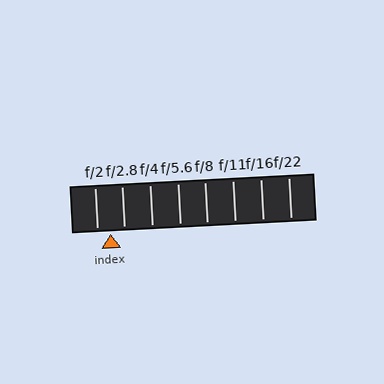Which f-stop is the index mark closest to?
The index mark is closest to f/2.8.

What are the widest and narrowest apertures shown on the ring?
The widest aperture shown is f/2 and the narrowest is f/22.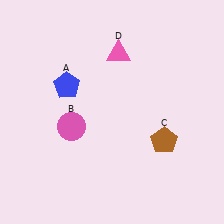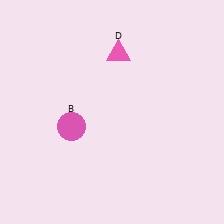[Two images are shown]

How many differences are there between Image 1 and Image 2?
There are 2 differences between the two images.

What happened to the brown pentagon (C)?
The brown pentagon (C) was removed in Image 2. It was in the bottom-right area of Image 1.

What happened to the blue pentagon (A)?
The blue pentagon (A) was removed in Image 2. It was in the top-left area of Image 1.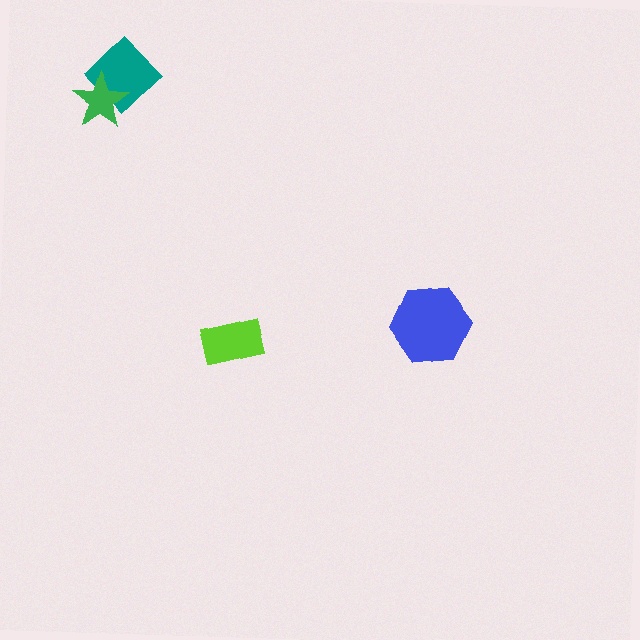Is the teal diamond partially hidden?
Yes, it is partially covered by another shape.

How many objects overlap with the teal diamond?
1 object overlaps with the teal diamond.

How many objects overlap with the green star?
1 object overlaps with the green star.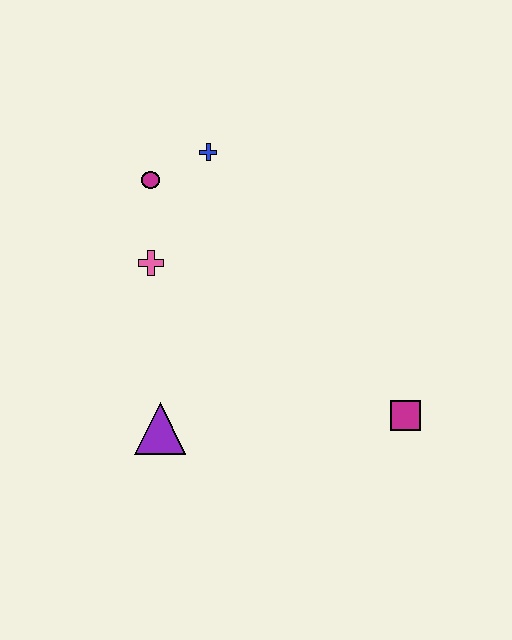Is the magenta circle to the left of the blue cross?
Yes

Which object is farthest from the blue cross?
The magenta square is farthest from the blue cross.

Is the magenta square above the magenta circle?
No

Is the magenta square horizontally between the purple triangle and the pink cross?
No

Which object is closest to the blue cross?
The magenta circle is closest to the blue cross.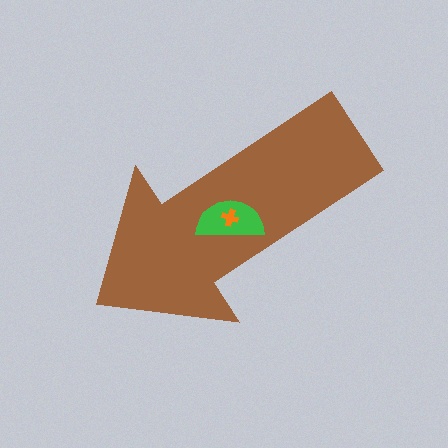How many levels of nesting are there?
3.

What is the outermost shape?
The brown arrow.